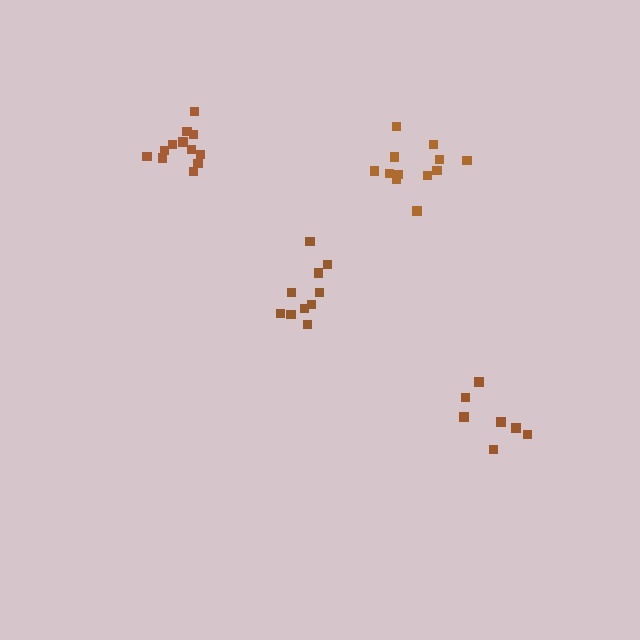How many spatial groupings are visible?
There are 4 spatial groupings.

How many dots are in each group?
Group 1: 7 dots, Group 2: 10 dots, Group 3: 12 dots, Group 4: 12 dots (41 total).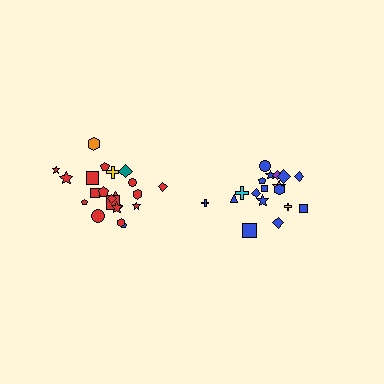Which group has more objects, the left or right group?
The left group.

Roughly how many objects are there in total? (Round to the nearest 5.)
Roughly 40 objects in total.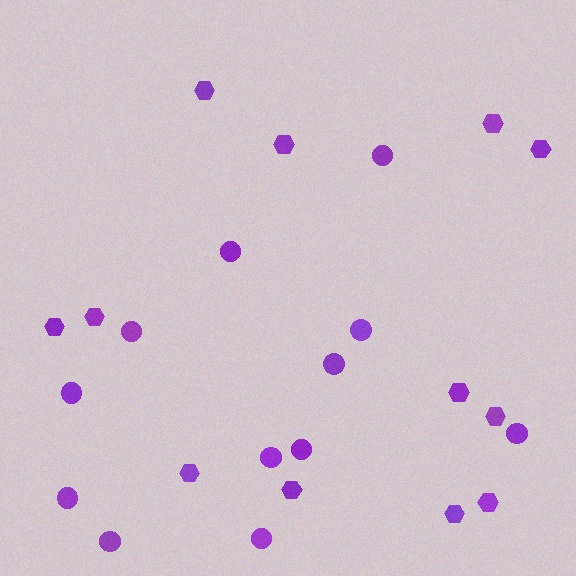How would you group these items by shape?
There are 2 groups: one group of circles (12) and one group of hexagons (12).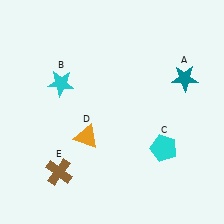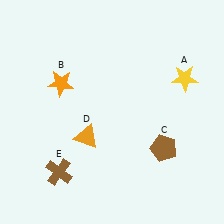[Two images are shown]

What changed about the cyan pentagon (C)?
In Image 1, C is cyan. In Image 2, it changed to brown.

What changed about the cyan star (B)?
In Image 1, B is cyan. In Image 2, it changed to orange.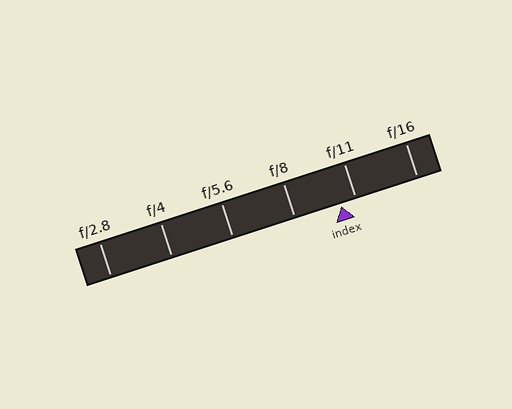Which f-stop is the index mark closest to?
The index mark is closest to f/11.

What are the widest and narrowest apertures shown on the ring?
The widest aperture shown is f/2.8 and the narrowest is f/16.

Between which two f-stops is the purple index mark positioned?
The index mark is between f/8 and f/11.